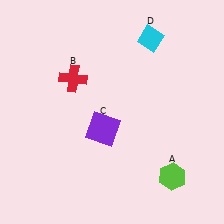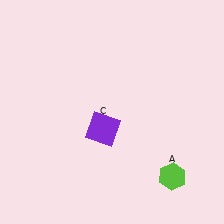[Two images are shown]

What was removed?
The cyan diamond (D), the red cross (B) were removed in Image 2.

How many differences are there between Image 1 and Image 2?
There are 2 differences between the two images.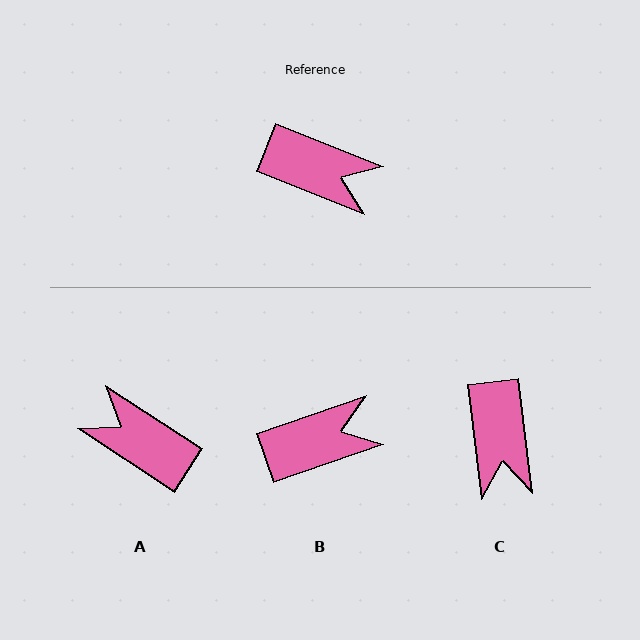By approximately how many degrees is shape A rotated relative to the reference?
Approximately 168 degrees counter-clockwise.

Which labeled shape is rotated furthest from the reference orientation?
A, about 168 degrees away.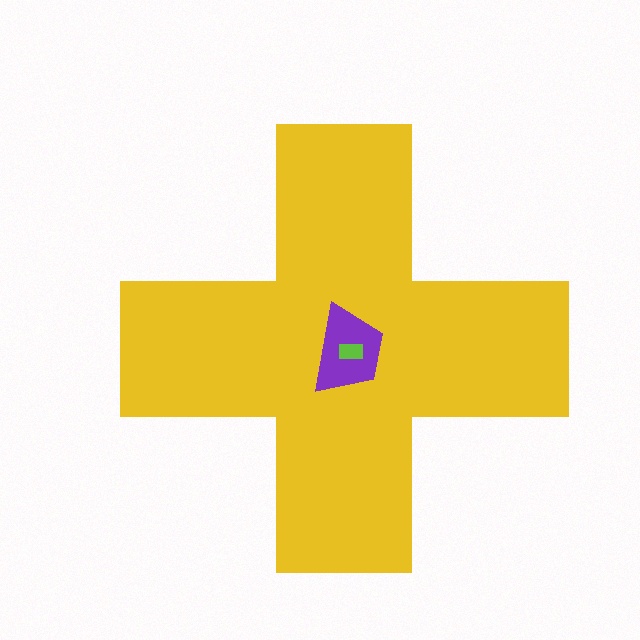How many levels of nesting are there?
3.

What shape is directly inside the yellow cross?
The purple trapezoid.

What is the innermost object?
The lime rectangle.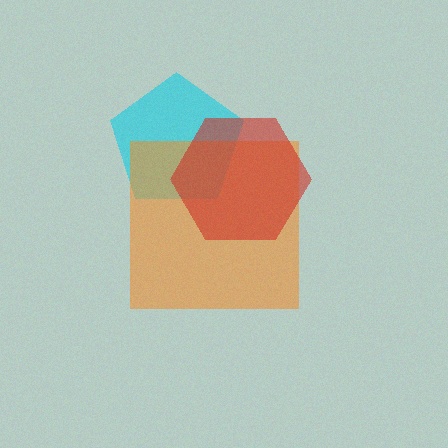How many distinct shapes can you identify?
There are 3 distinct shapes: a cyan pentagon, an orange square, a red hexagon.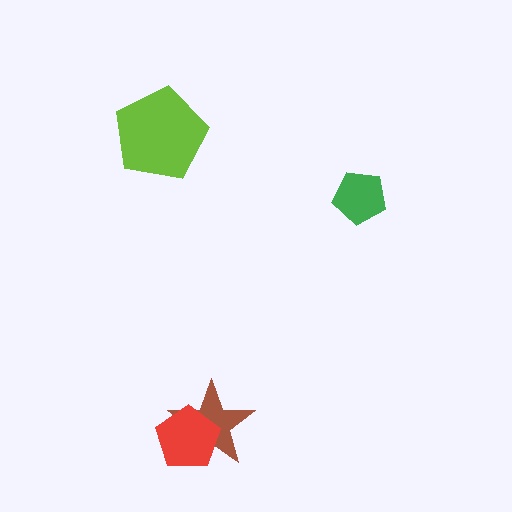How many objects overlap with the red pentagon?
1 object overlaps with the red pentagon.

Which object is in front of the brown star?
The red pentagon is in front of the brown star.